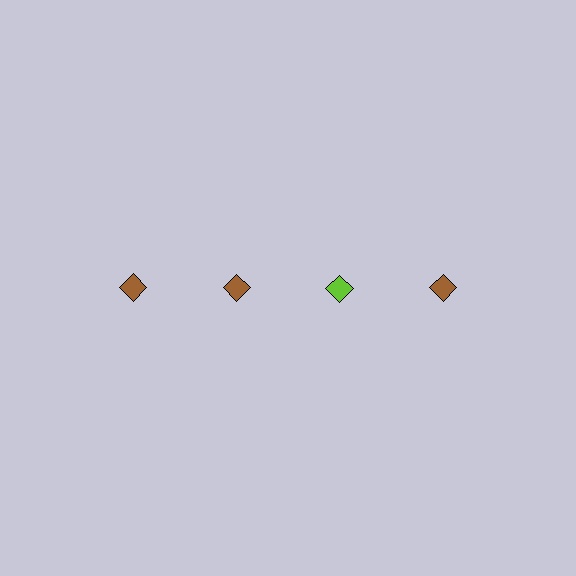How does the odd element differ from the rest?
It has a different color: lime instead of brown.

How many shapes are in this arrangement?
There are 4 shapes arranged in a grid pattern.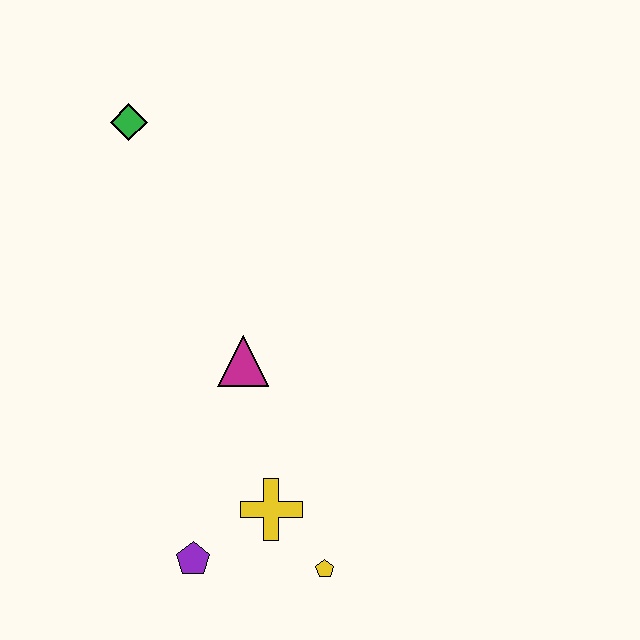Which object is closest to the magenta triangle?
The yellow cross is closest to the magenta triangle.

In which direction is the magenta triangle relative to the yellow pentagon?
The magenta triangle is above the yellow pentagon.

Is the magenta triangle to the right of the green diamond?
Yes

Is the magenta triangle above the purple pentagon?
Yes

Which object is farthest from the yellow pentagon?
The green diamond is farthest from the yellow pentagon.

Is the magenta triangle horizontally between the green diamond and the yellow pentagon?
Yes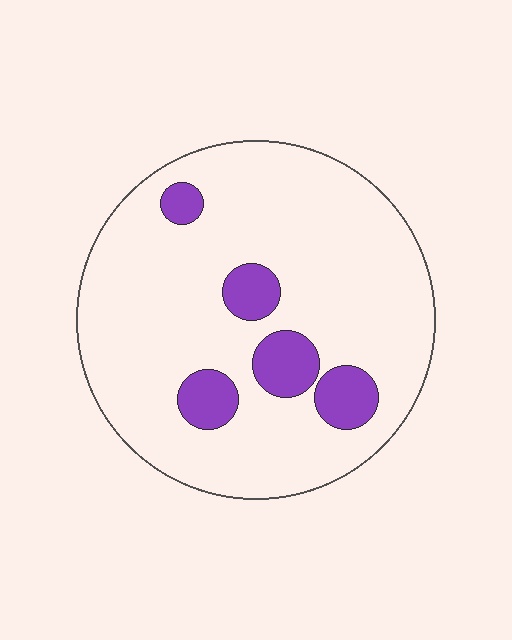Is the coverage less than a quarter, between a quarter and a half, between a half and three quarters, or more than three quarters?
Less than a quarter.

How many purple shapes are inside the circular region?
5.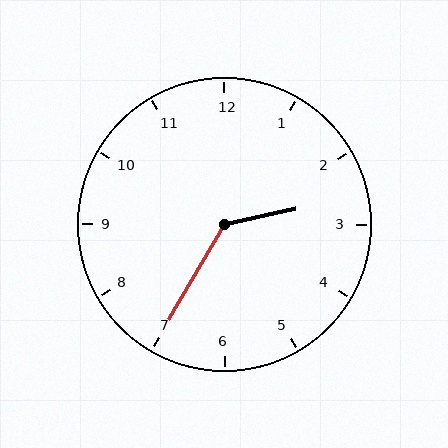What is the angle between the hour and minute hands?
Approximately 132 degrees.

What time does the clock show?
2:35.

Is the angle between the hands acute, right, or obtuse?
It is obtuse.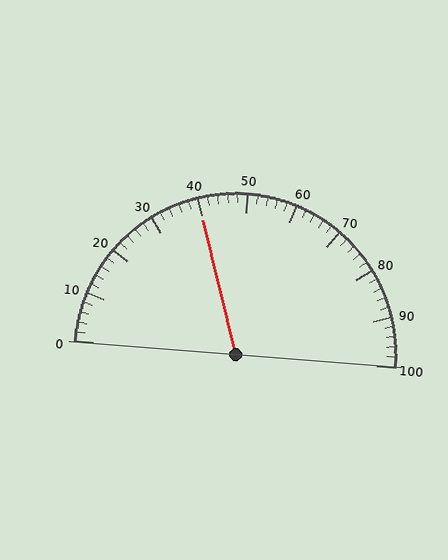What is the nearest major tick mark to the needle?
The nearest major tick mark is 40.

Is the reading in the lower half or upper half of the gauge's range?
The reading is in the lower half of the range (0 to 100).